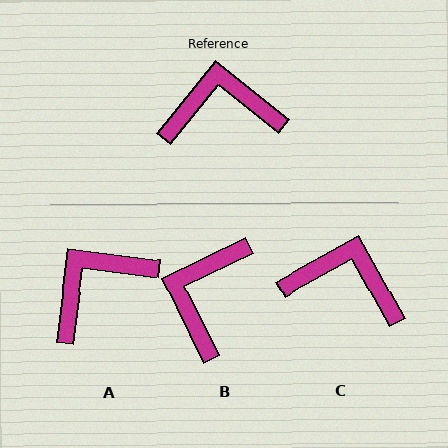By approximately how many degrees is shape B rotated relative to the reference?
Approximately 65 degrees counter-clockwise.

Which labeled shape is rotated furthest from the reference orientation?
B, about 65 degrees away.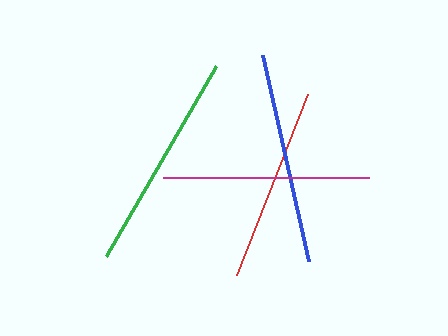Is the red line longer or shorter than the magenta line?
The magenta line is longer than the red line.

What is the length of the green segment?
The green segment is approximately 219 pixels long.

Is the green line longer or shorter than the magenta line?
The green line is longer than the magenta line.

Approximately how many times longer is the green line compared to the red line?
The green line is approximately 1.1 times the length of the red line.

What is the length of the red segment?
The red segment is approximately 194 pixels long.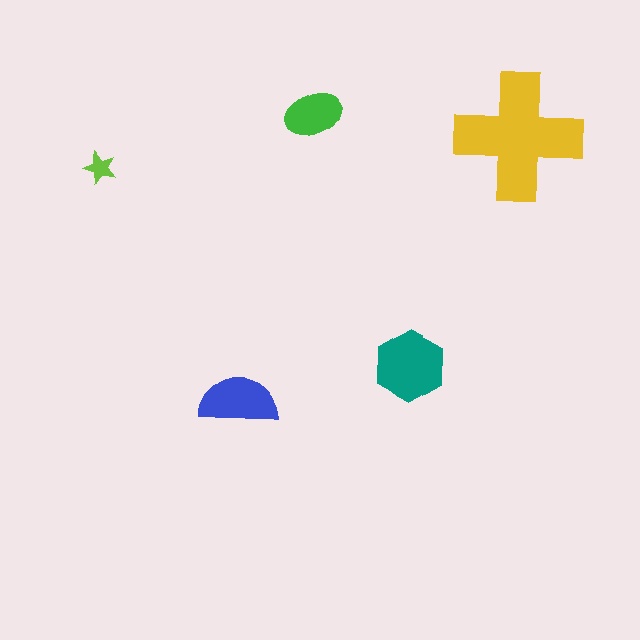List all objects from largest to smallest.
The yellow cross, the teal hexagon, the blue semicircle, the green ellipse, the lime star.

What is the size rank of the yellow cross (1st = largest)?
1st.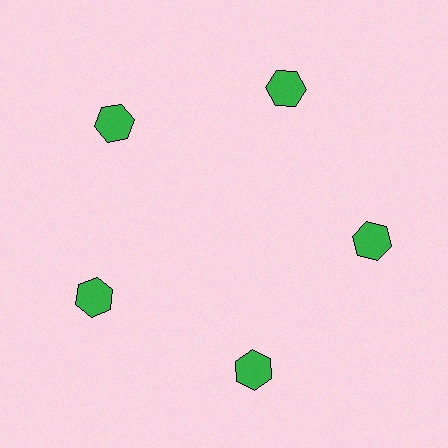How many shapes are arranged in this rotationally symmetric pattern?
There are 5 shapes, arranged in 5 groups of 1.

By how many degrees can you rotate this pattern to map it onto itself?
The pattern maps onto itself every 72 degrees of rotation.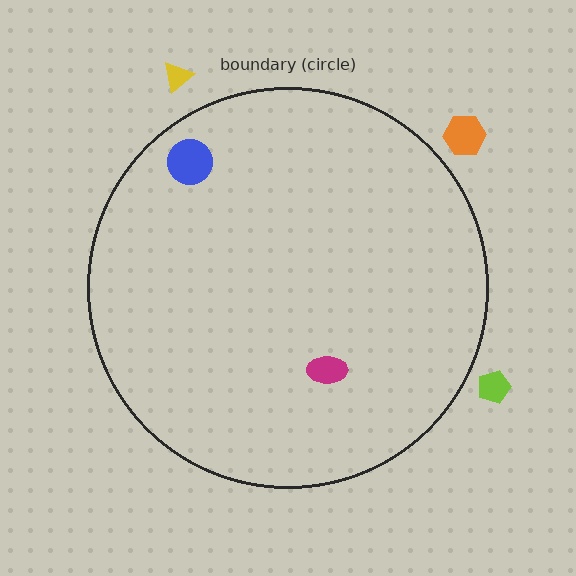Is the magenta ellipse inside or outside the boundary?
Inside.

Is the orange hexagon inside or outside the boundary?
Outside.